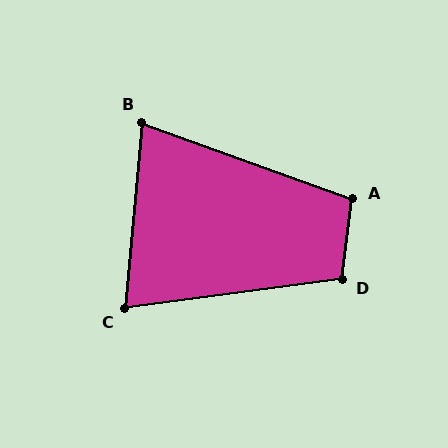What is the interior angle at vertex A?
Approximately 103 degrees (obtuse).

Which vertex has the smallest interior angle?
B, at approximately 75 degrees.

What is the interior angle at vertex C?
Approximately 77 degrees (acute).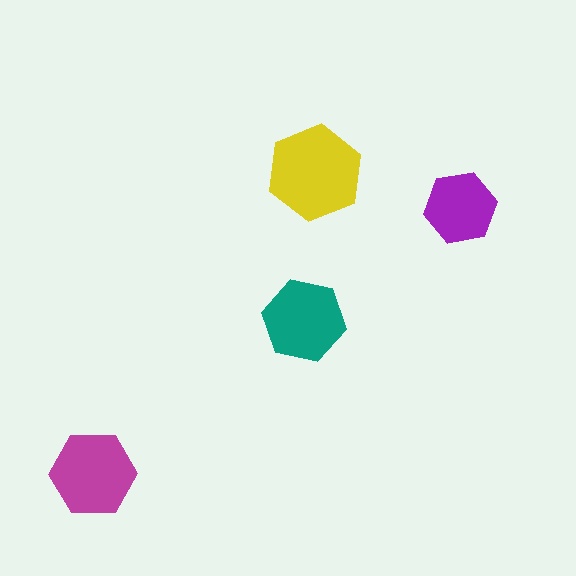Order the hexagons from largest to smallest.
the yellow one, the magenta one, the teal one, the purple one.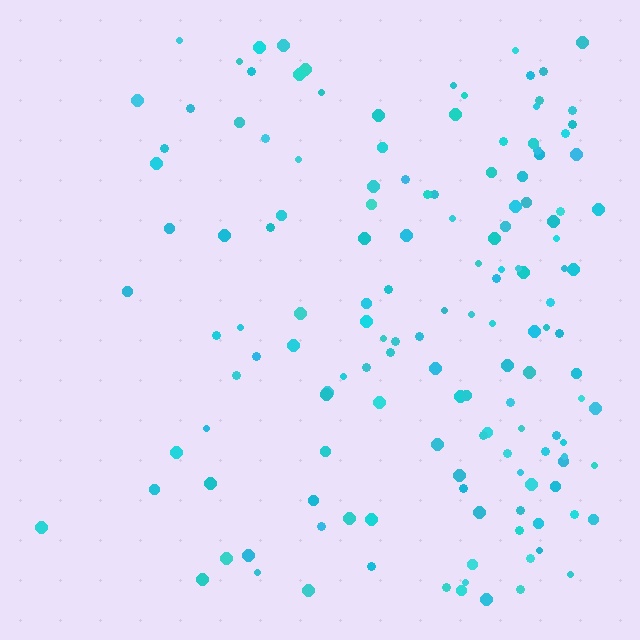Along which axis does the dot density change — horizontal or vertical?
Horizontal.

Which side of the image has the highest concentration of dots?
The right.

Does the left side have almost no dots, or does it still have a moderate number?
Still a moderate number, just noticeably fewer than the right.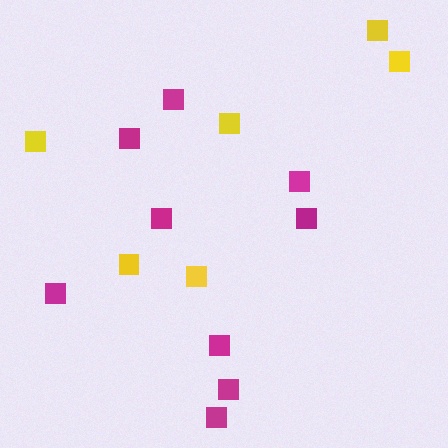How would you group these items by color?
There are 2 groups: one group of magenta squares (9) and one group of yellow squares (6).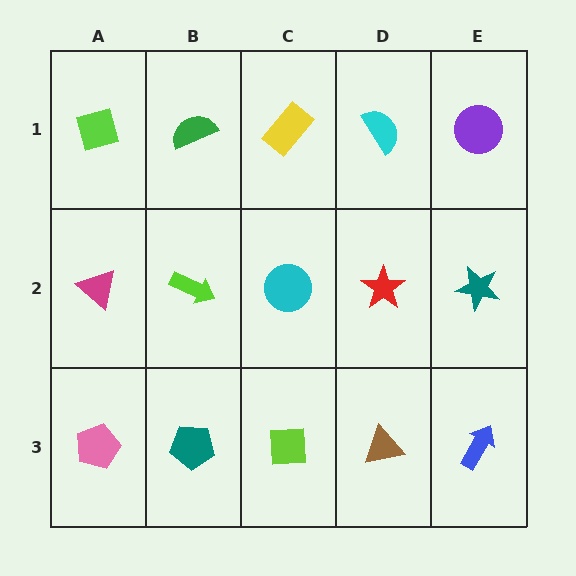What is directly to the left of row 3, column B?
A pink pentagon.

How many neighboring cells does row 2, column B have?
4.